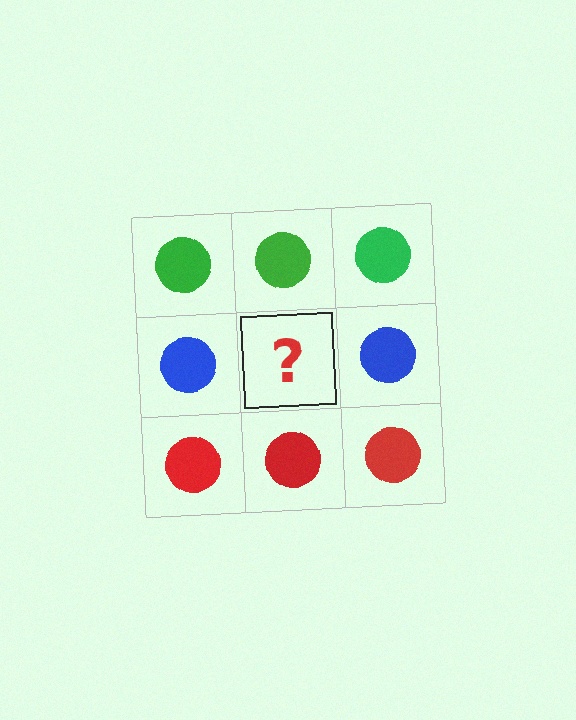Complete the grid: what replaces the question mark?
The question mark should be replaced with a blue circle.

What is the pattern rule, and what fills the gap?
The rule is that each row has a consistent color. The gap should be filled with a blue circle.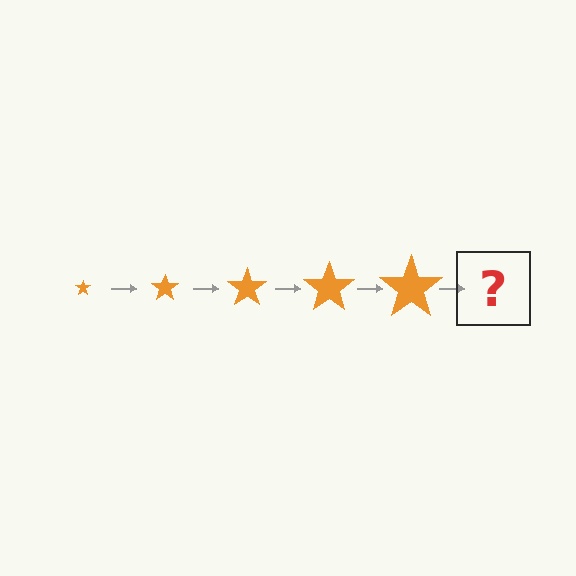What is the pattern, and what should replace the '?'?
The pattern is that the star gets progressively larger each step. The '?' should be an orange star, larger than the previous one.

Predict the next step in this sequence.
The next step is an orange star, larger than the previous one.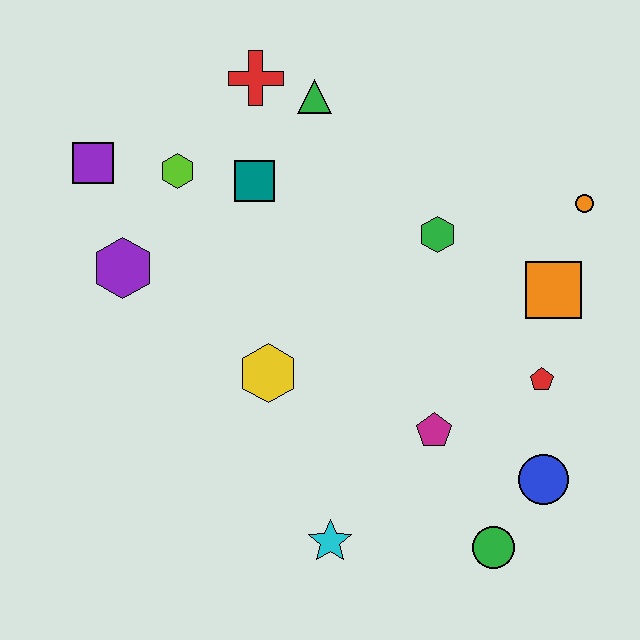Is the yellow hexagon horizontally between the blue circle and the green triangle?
No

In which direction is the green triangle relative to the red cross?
The green triangle is to the right of the red cross.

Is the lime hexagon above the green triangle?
No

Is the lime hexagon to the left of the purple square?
No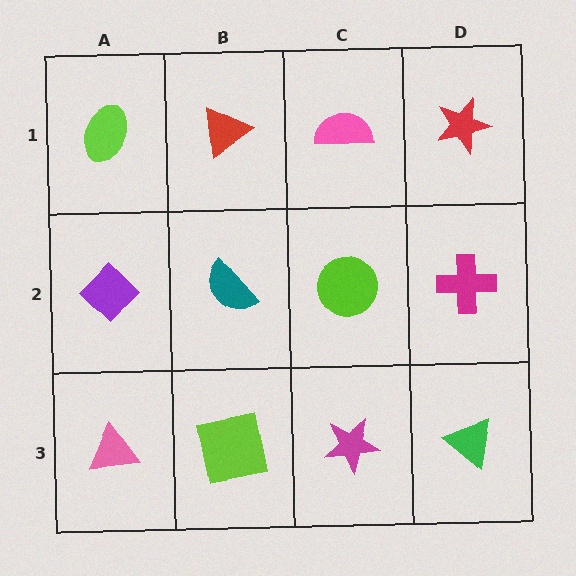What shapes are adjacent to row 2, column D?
A red star (row 1, column D), a green triangle (row 3, column D), a lime circle (row 2, column C).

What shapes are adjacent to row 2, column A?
A lime ellipse (row 1, column A), a pink triangle (row 3, column A), a teal semicircle (row 2, column B).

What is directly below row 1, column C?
A lime circle.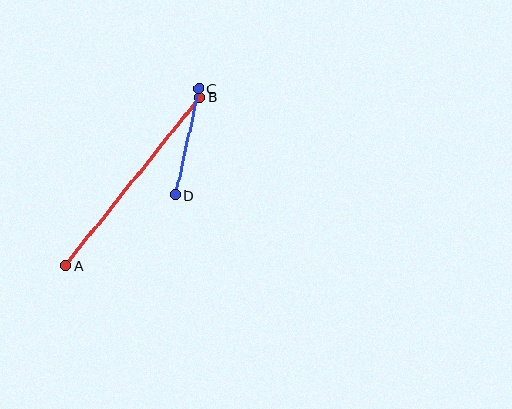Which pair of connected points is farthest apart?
Points A and B are farthest apart.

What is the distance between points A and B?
The distance is approximately 216 pixels.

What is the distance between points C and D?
The distance is approximately 109 pixels.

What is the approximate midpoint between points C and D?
The midpoint is at approximately (187, 142) pixels.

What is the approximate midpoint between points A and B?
The midpoint is at approximately (133, 182) pixels.